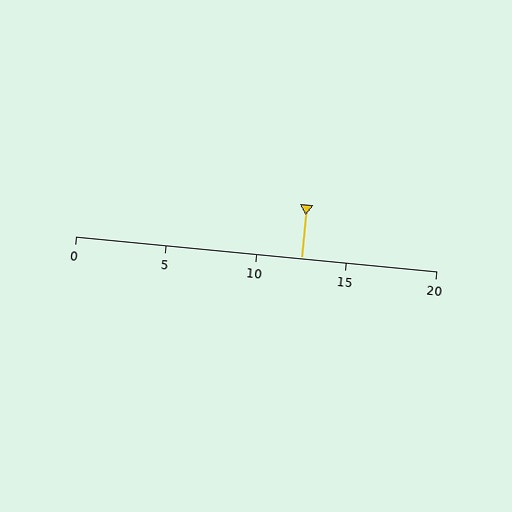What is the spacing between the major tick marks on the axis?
The major ticks are spaced 5 apart.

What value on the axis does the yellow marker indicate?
The marker indicates approximately 12.5.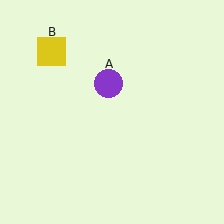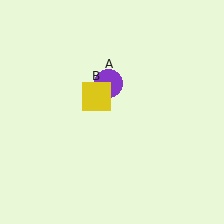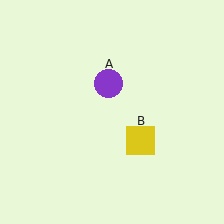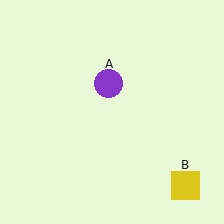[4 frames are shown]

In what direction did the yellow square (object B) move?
The yellow square (object B) moved down and to the right.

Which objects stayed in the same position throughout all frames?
Purple circle (object A) remained stationary.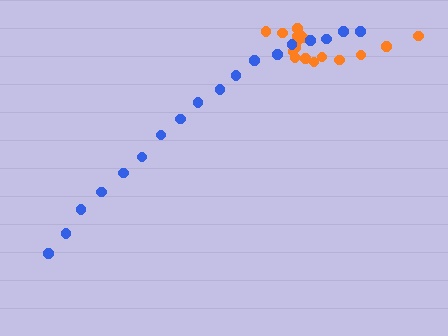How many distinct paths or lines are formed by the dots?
There are 2 distinct paths.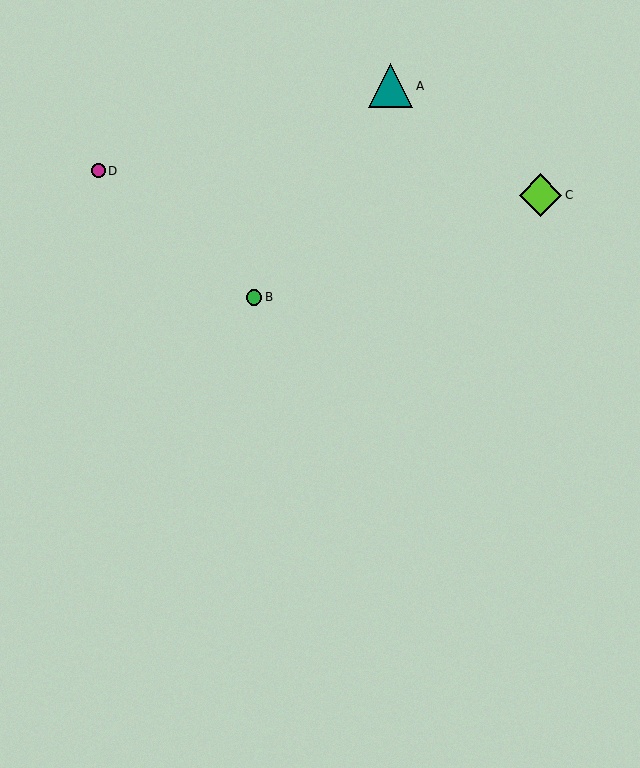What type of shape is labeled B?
Shape B is a green circle.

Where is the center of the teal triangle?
The center of the teal triangle is at (390, 86).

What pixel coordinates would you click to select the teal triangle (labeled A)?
Click at (390, 86) to select the teal triangle A.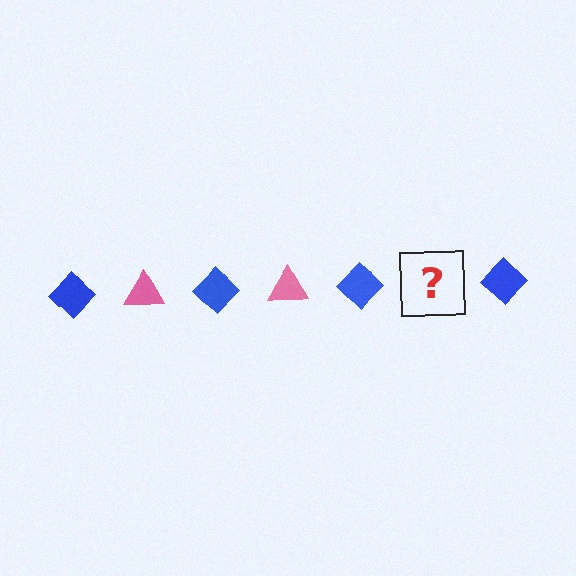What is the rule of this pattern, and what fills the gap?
The rule is that the pattern alternates between blue diamond and pink triangle. The gap should be filled with a pink triangle.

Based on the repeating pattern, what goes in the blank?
The blank should be a pink triangle.